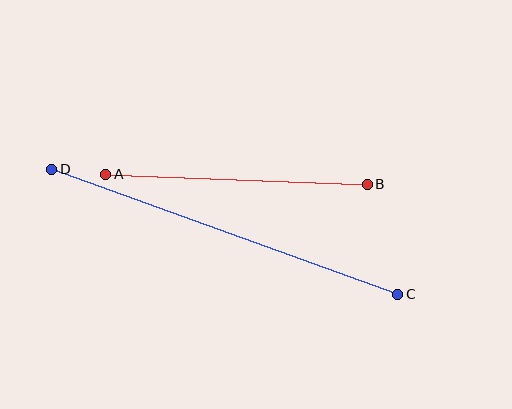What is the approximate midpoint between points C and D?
The midpoint is at approximately (225, 232) pixels.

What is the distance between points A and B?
The distance is approximately 262 pixels.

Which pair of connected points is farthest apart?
Points C and D are farthest apart.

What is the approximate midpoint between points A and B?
The midpoint is at approximately (236, 179) pixels.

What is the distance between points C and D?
The distance is approximately 368 pixels.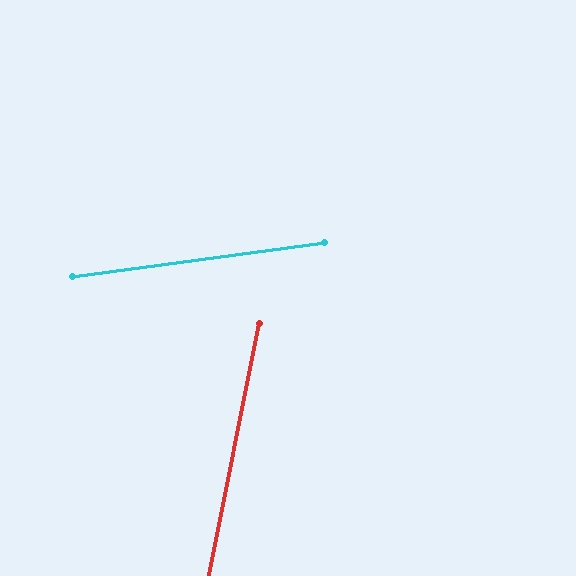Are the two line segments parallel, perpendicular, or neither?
Neither parallel nor perpendicular — they differ by about 71°.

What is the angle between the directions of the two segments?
Approximately 71 degrees.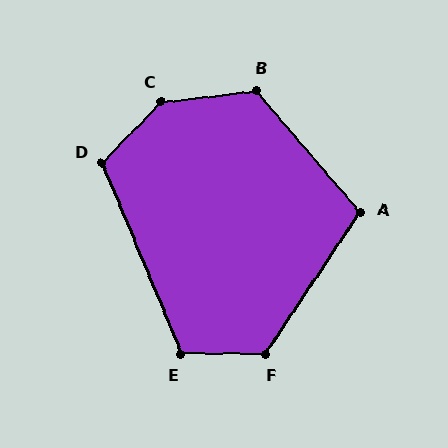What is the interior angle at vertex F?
Approximately 123 degrees (obtuse).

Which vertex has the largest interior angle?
C, at approximately 141 degrees.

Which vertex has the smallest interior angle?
A, at approximately 106 degrees.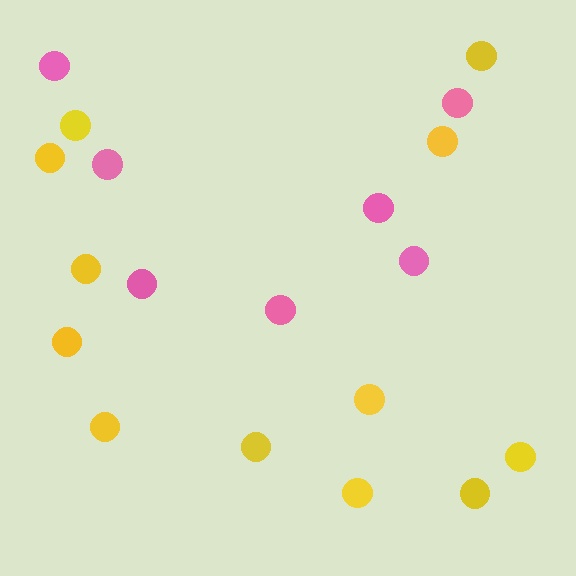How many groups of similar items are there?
There are 2 groups: one group of yellow circles (12) and one group of pink circles (7).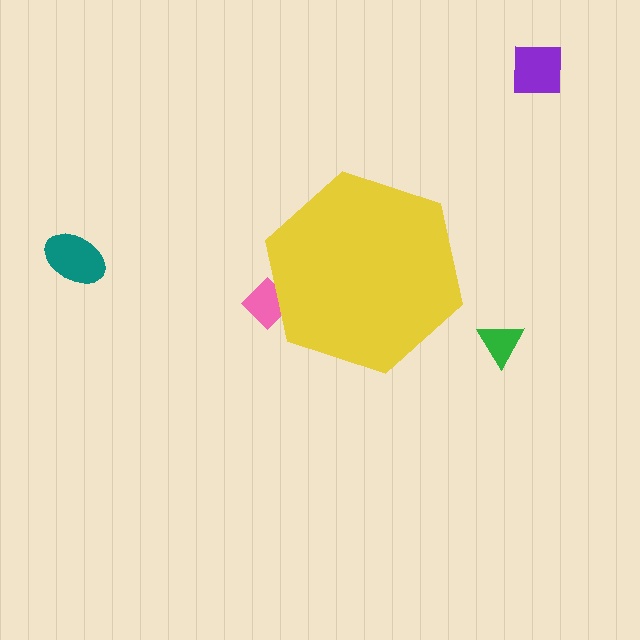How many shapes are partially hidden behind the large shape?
1 shape is partially hidden.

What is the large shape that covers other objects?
A yellow hexagon.